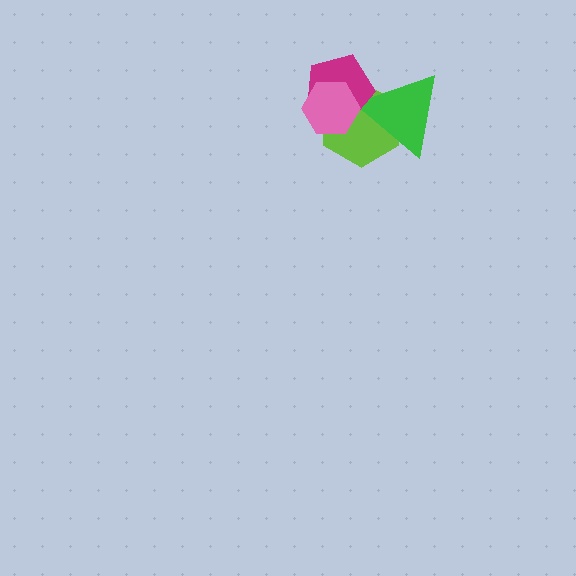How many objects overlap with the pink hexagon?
2 objects overlap with the pink hexagon.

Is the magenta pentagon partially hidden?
Yes, it is partially covered by another shape.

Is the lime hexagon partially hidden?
Yes, it is partially covered by another shape.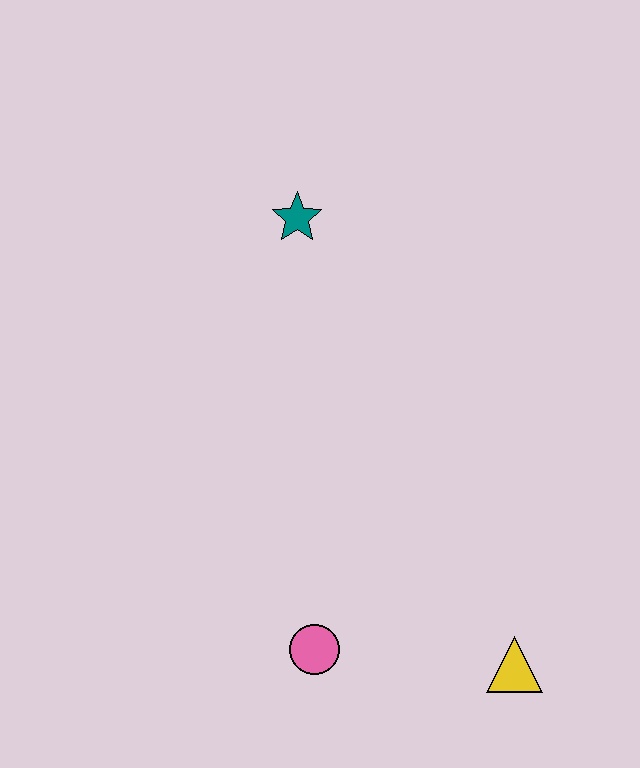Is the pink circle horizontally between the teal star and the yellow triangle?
Yes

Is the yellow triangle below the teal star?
Yes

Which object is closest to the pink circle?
The yellow triangle is closest to the pink circle.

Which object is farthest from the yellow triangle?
The teal star is farthest from the yellow triangle.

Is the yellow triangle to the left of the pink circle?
No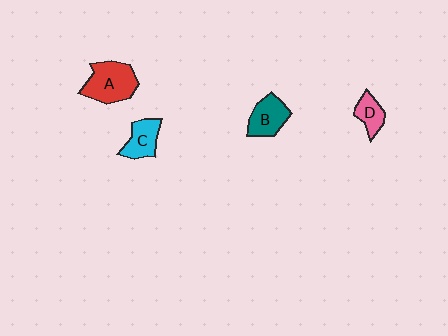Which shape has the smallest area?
Shape D (pink).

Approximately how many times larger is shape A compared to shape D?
Approximately 2.0 times.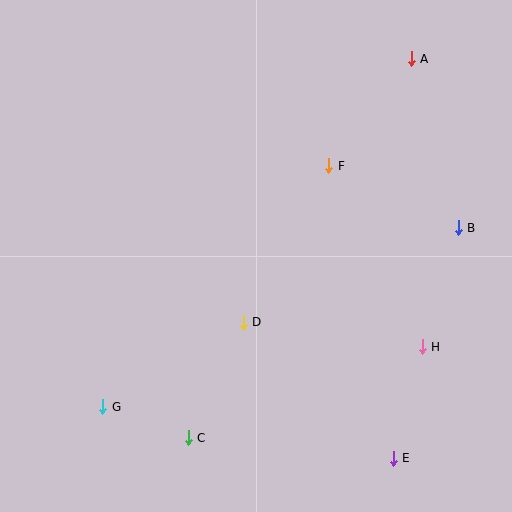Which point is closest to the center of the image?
Point D at (243, 322) is closest to the center.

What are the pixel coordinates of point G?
Point G is at (103, 407).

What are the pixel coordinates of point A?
Point A is at (411, 59).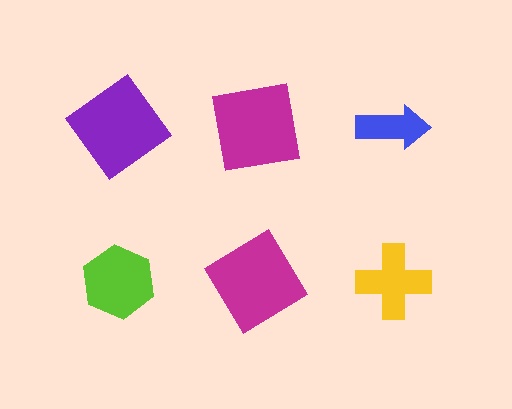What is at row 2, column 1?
A lime hexagon.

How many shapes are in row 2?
3 shapes.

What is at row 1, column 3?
A blue arrow.